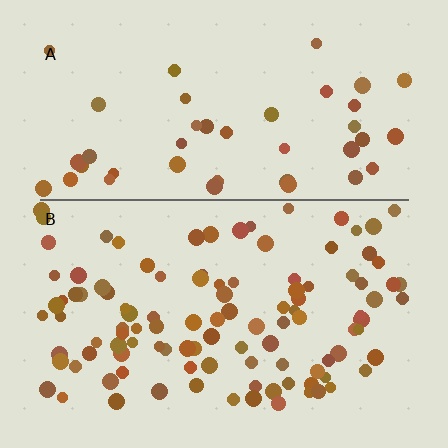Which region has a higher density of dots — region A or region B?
B (the bottom).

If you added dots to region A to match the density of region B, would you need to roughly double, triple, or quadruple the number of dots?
Approximately double.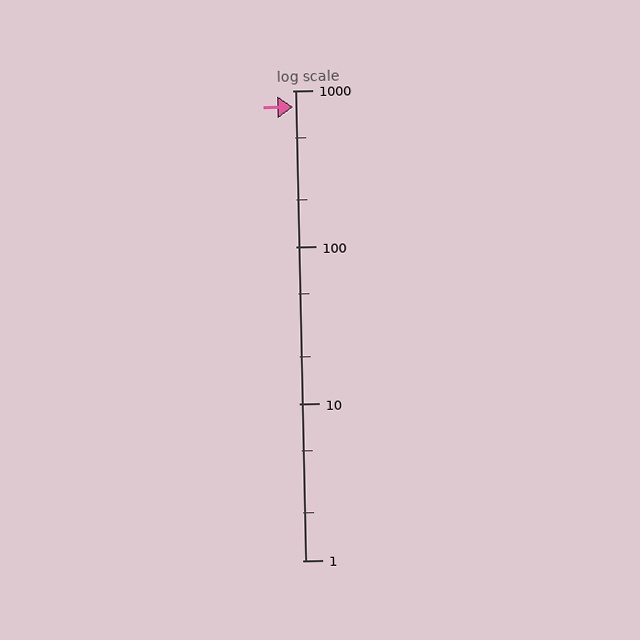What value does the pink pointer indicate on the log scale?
The pointer indicates approximately 790.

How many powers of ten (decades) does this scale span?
The scale spans 3 decades, from 1 to 1000.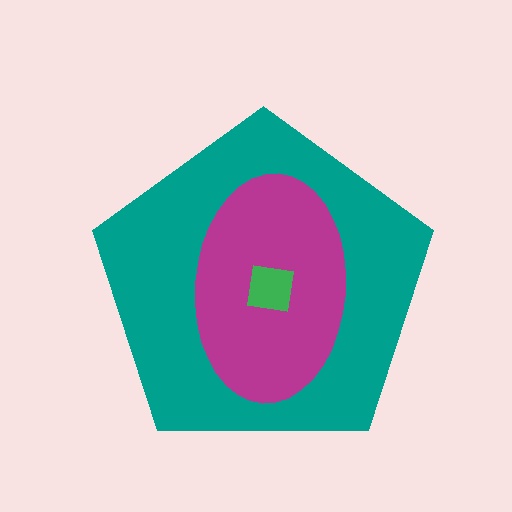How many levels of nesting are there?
3.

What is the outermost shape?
The teal pentagon.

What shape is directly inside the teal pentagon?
The magenta ellipse.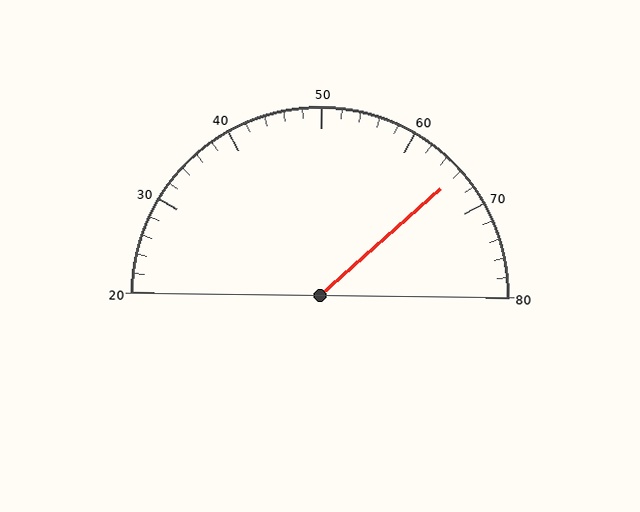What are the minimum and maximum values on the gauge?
The gauge ranges from 20 to 80.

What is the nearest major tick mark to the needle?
The nearest major tick mark is 70.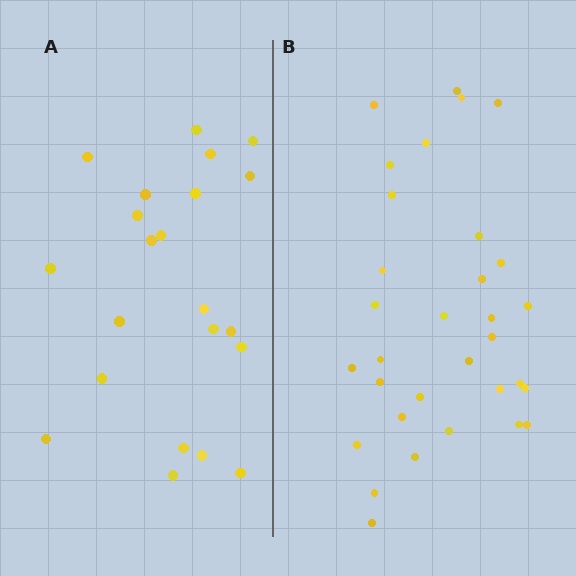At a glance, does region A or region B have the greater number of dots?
Region B (the right region) has more dots.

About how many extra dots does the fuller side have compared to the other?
Region B has roughly 10 or so more dots than region A.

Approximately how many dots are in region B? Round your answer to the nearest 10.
About 30 dots. (The exact count is 32, which rounds to 30.)